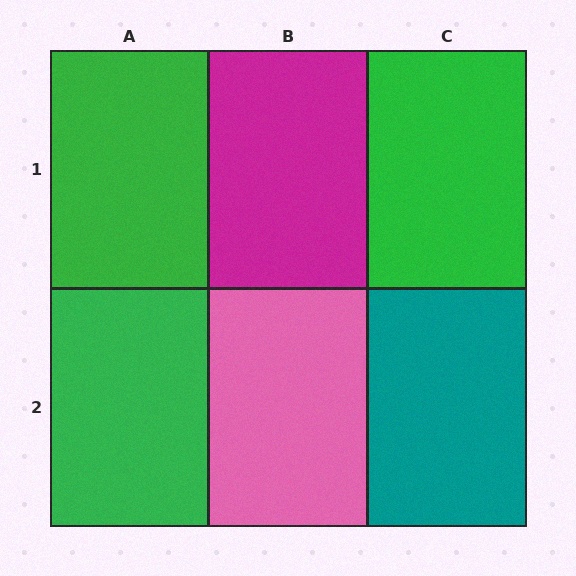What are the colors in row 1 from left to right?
Green, magenta, green.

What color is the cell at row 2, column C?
Teal.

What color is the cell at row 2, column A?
Green.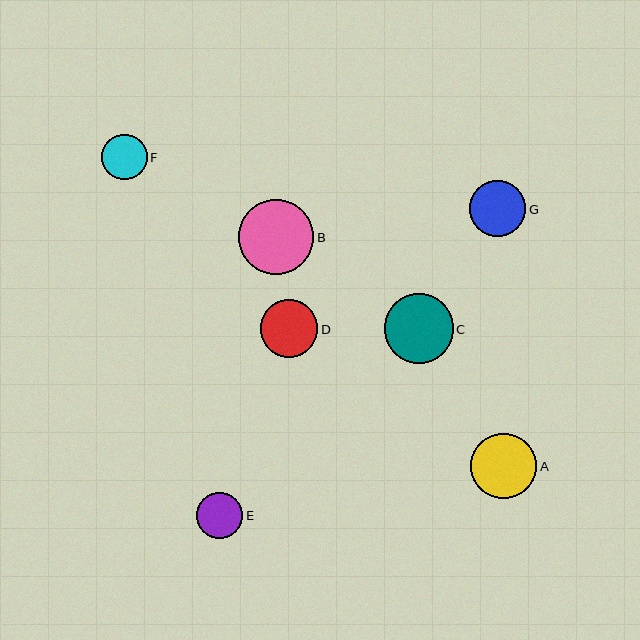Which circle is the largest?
Circle B is the largest with a size of approximately 75 pixels.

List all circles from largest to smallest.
From largest to smallest: B, C, A, D, G, E, F.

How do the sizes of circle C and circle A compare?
Circle C and circle A are approximately the same size.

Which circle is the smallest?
Circle F is the smallest with a size of approximately 46 pixels.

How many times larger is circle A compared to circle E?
Circle A is approximately 1.4 times the size of circle E.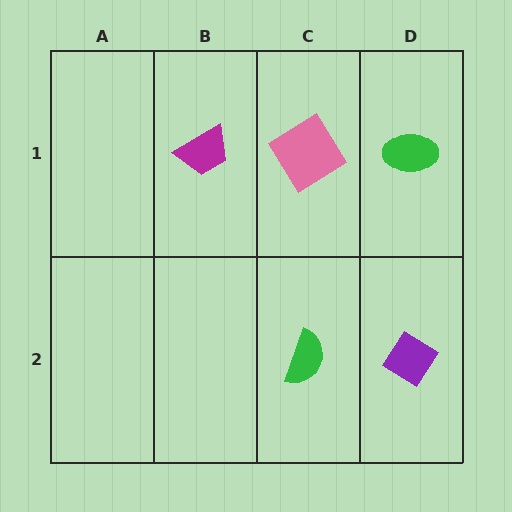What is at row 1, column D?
A green ellipse.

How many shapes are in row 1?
3 shapes.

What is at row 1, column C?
A pink diamond.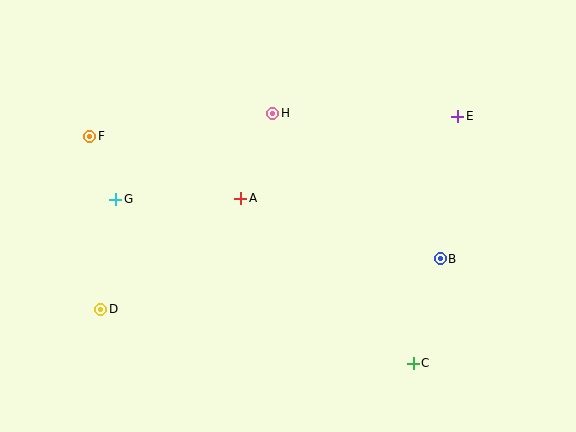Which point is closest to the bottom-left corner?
Point D is closest to the bottom-left corner.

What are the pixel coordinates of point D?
Point D is at (101, 309).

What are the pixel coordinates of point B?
Point B is at (440, 259).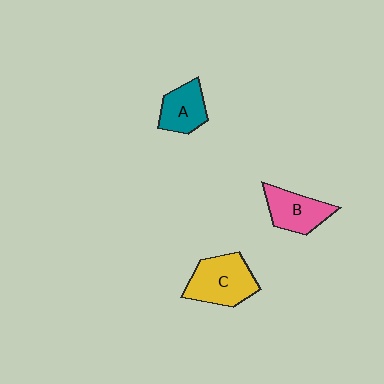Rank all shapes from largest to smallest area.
From largest to smallest: C (yellow), B (pink), A (teal).